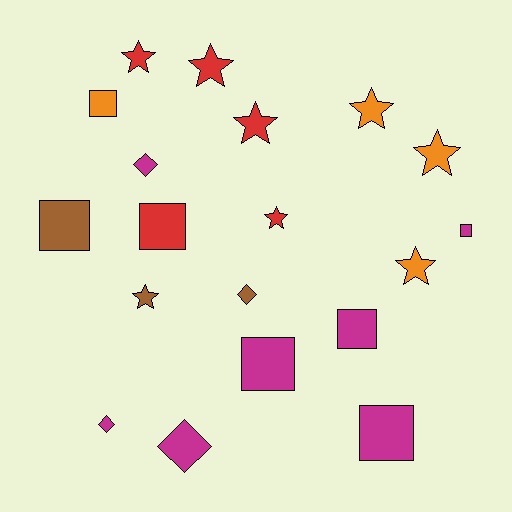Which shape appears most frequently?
Star, with 8 objects.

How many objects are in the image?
There are 19 objects.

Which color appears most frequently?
Magenta, with 7 objects.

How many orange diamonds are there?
There are no orange diamonds.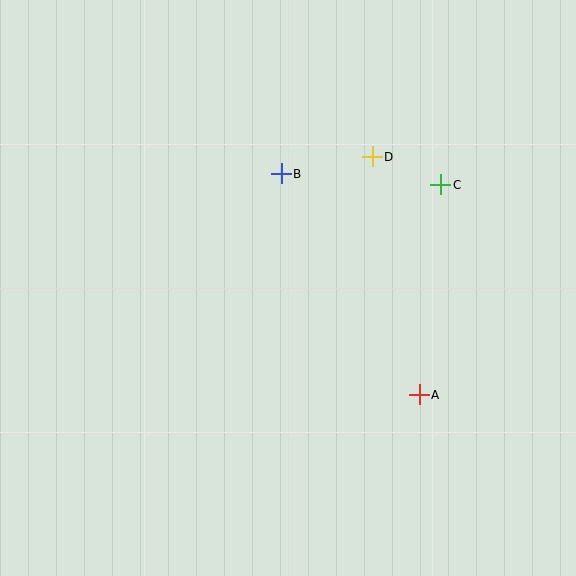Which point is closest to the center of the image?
Point B at (281, 174) is closest to the center.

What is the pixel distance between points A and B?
The distance between A and B is 260 pixels.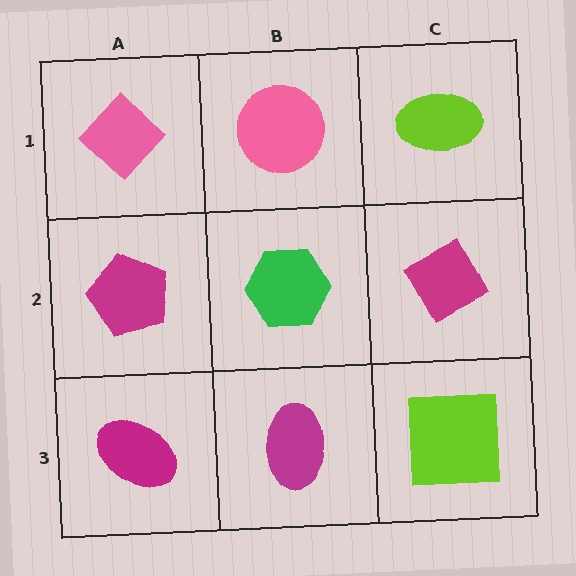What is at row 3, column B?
A magenta ellipse.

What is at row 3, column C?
A lime square.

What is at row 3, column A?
A magenta ellipse.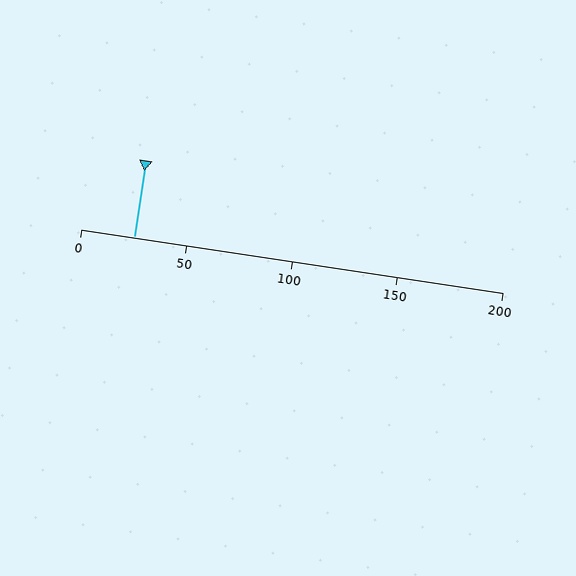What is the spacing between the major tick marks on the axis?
The major ticks are spaced 50 apart.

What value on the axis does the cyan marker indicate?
The marker indicates approximately 25.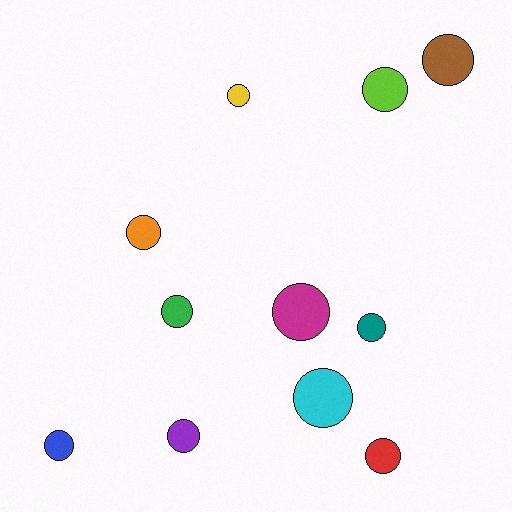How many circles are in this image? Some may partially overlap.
There are 11 circles.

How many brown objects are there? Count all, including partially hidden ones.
There is 1 brown object.